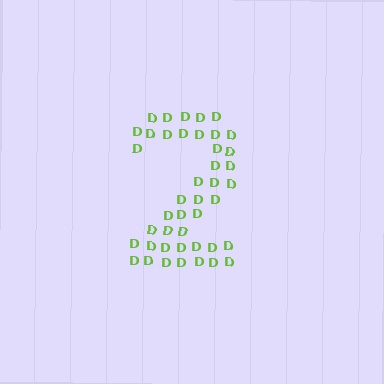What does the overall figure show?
The overall figure shows the digit 2.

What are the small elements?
The small elements are letter D's.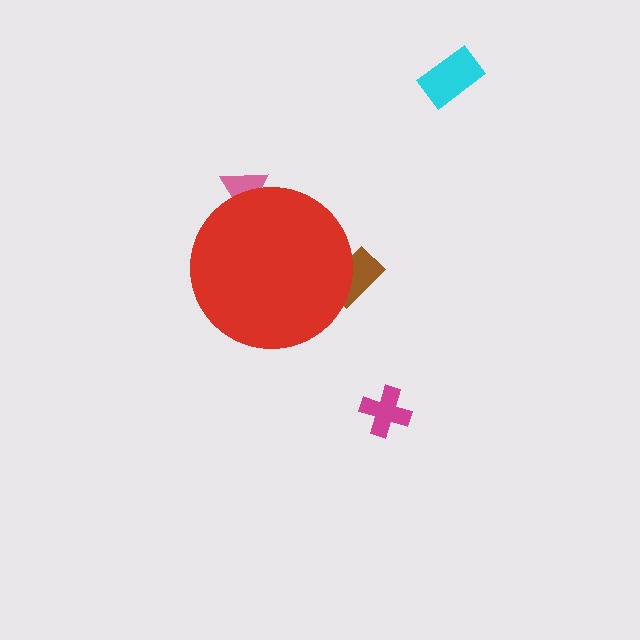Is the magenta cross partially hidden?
No, the magenta cross is fully visible.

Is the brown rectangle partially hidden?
Yes, the brown rectangle is partially hidden behind the red circle.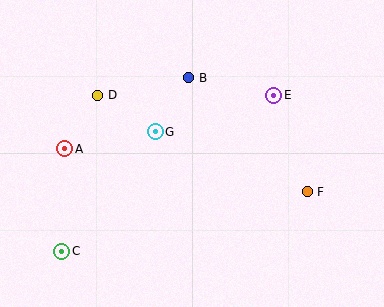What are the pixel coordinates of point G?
Point G is at (155, 132).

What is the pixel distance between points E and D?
The distance between E and D is 176 pixels.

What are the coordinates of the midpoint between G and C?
The midpoint between G and C is at (109, 191).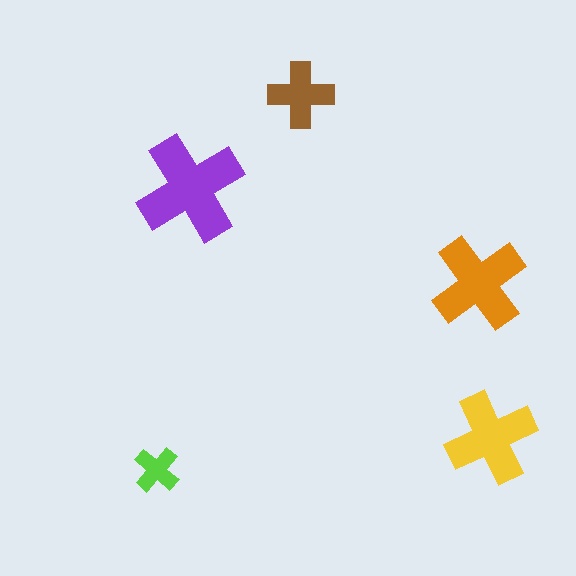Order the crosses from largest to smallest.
the purple one, the orange one, the yellow one, the brown one, the lime one.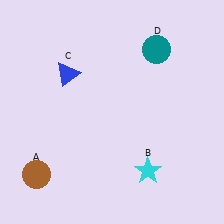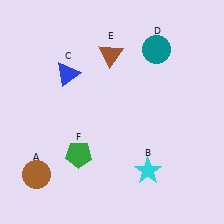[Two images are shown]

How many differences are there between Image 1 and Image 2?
There are 2 differences between the two images.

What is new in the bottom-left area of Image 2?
A green pentagon (F) was added in the bottom-left area of Image 2.